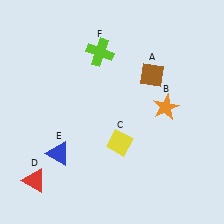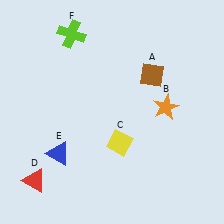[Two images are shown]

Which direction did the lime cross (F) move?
The lime cross (F) moved left.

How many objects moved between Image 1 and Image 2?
1 object moved between the two images.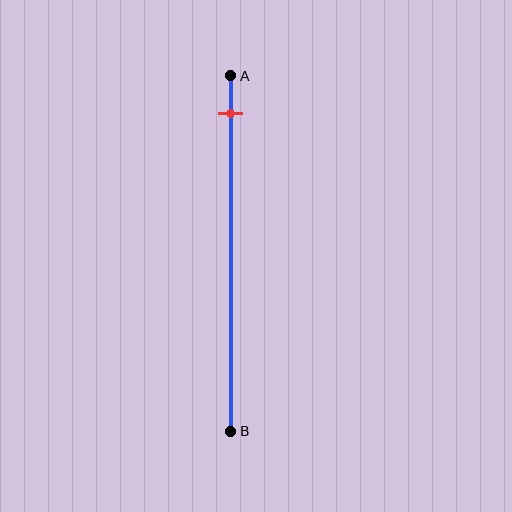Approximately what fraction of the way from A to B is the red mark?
The red mark is approximately 10% of the way from A to B.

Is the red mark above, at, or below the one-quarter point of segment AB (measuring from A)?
The red mark is above the one-quarter point of segment AB.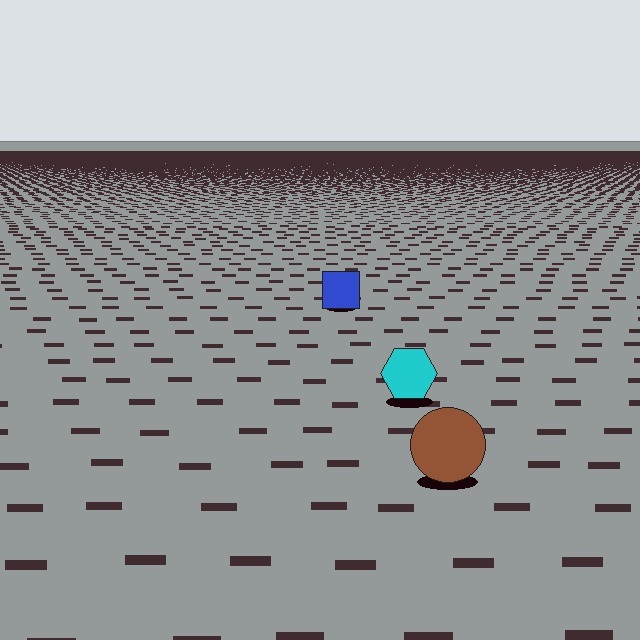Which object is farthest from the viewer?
The blue square is farthest from the viewer. It appears smaller and the ground texture around it is denser.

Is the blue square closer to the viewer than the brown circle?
No. The brown circle is closer — you can tell from the texture gradient: the ground texture is coarser near it.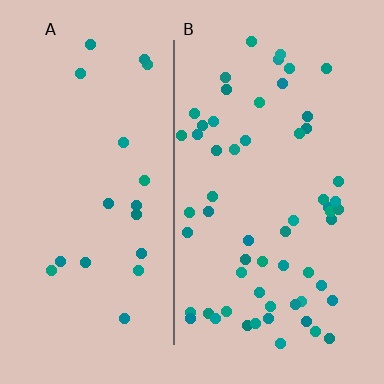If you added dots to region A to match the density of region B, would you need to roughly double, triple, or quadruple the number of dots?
Approximately triple.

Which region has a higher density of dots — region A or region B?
B (the right).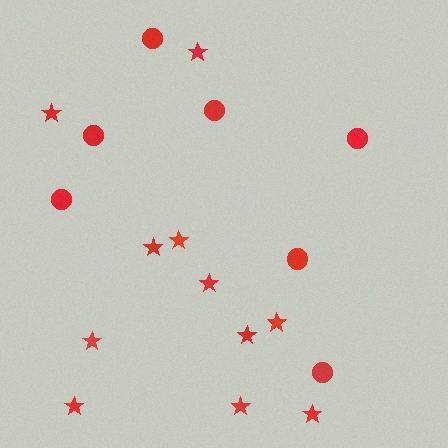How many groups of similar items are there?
There are 2 groups: one group of stars (11) and one group of circles (7).